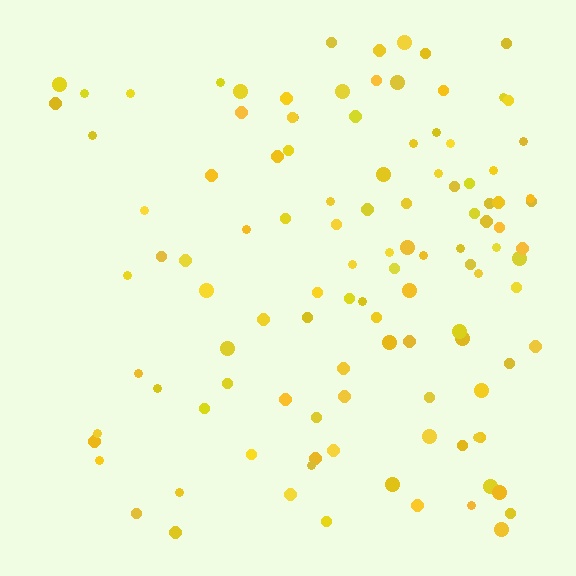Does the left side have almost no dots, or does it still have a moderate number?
Still a moderate number, just noticeably fewer than the right.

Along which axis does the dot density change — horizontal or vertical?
Horizontal.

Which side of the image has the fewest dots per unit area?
The left.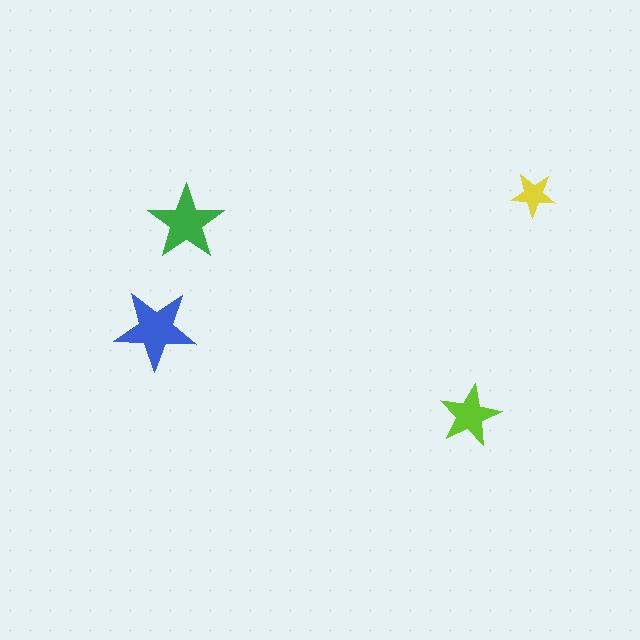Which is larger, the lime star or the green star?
The green one.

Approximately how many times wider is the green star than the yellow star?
About 1.5 times wider.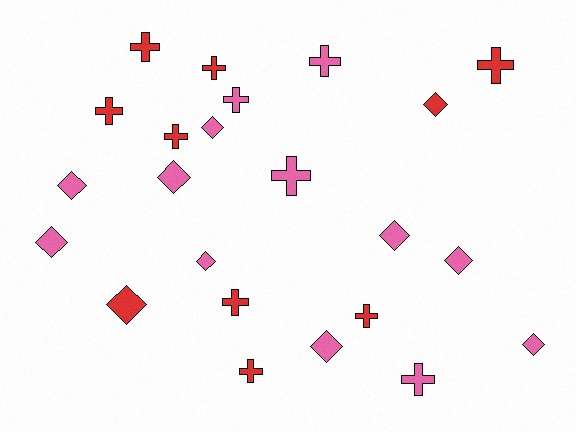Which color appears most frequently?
Pink, with 13 objects.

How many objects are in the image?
There are 23 objects.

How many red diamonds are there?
There are 2 red diamonds.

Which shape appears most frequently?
Cross, with 12 objects.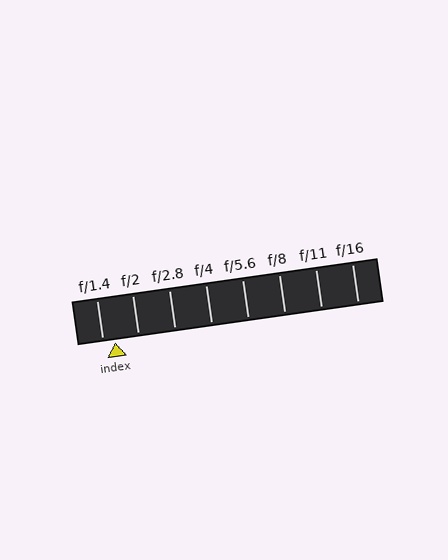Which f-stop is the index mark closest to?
The index mark is closest to f/1.4.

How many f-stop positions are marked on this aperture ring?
There are 8 f-stop positions marked.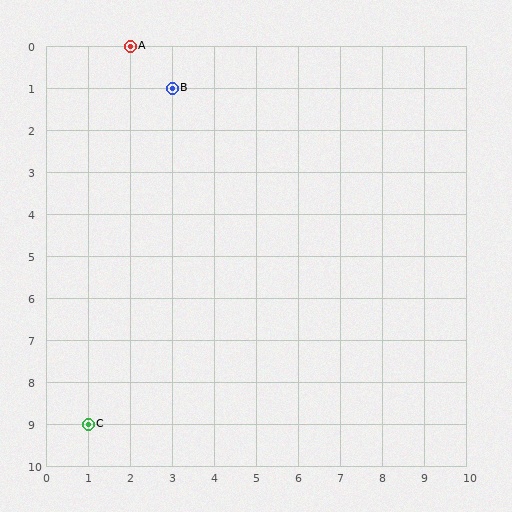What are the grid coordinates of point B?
Point B is at grid coordinates (3, 1).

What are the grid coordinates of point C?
Point C is at grid coordinates (1, 9).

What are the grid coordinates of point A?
Point A is at grid coordinates (2, 0).